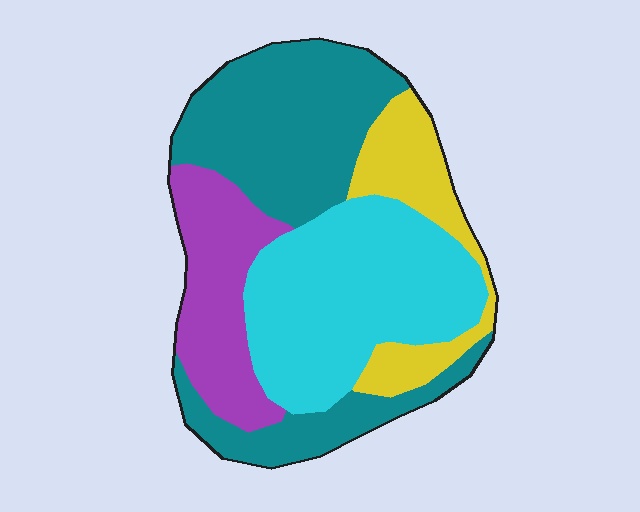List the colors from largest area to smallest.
From largest to smallest: teal, cyan, purple, yellow.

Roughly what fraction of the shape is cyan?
Cyan takes up about one third (1/3) of the shape.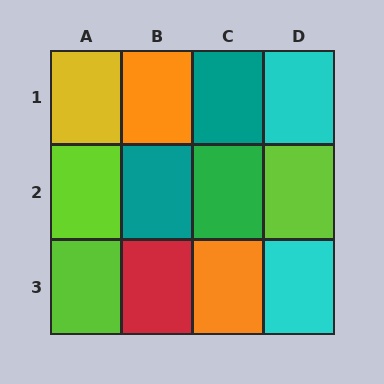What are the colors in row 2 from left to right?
Lime, teal, green, lime.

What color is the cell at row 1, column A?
Yellow.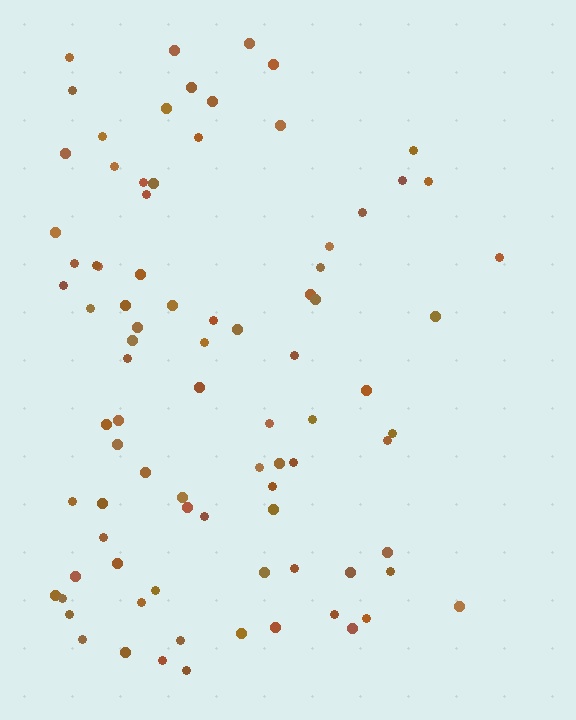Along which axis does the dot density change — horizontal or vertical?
Horizontal.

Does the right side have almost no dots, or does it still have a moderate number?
Still a moderate number, just noticeably fewer than the left.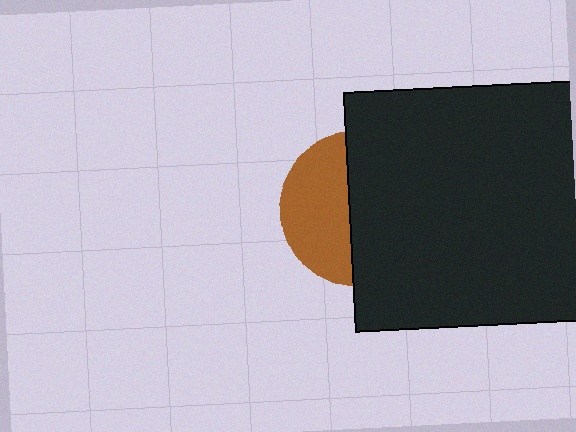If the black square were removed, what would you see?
You would see the complete brown circle.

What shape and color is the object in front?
The object in front is a black square.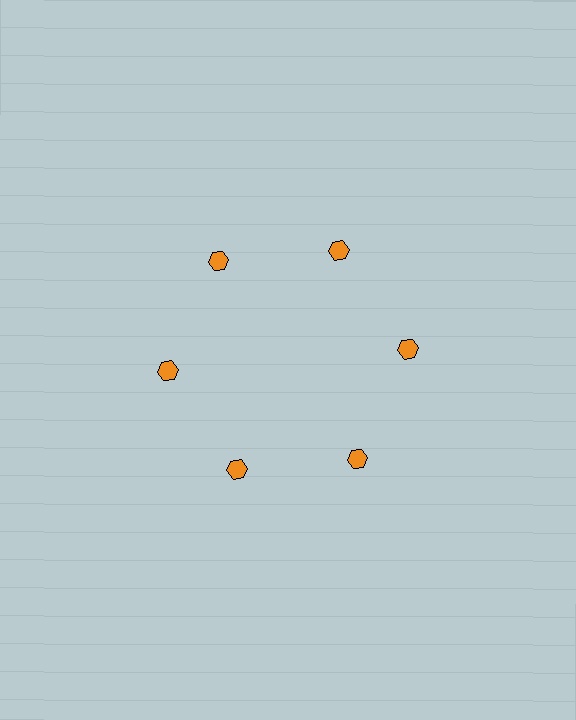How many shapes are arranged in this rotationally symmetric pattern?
There are 6 shapes, arranged in 6 groups of 1.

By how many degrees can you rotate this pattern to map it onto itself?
The pattern maps onto itself every 60 degrees of rotation.